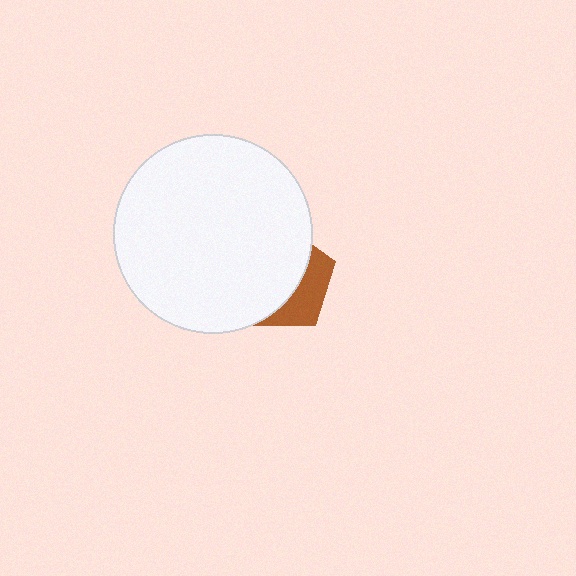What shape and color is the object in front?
The object in front is a white circle.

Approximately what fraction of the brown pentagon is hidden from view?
Roughly 67% of the brown pentagon is hidden behind the white circle.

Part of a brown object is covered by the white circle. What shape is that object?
It is a pentagon.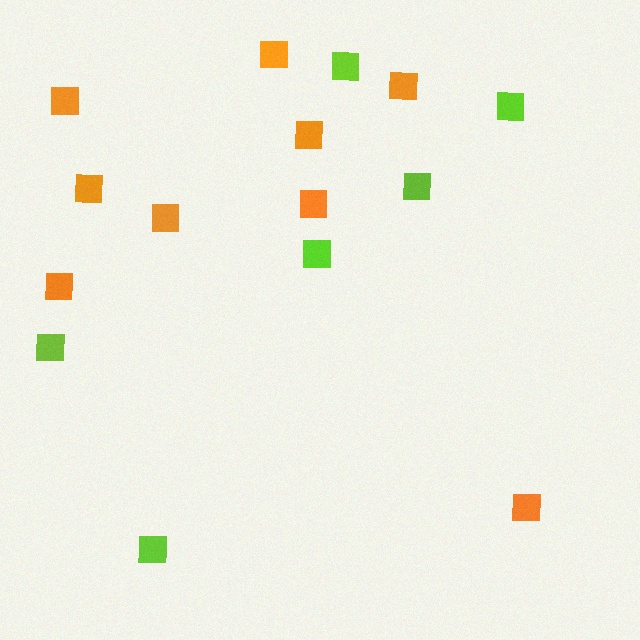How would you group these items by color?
There are 2 groups: one group of orange squares (9) and one group of lime squares (6).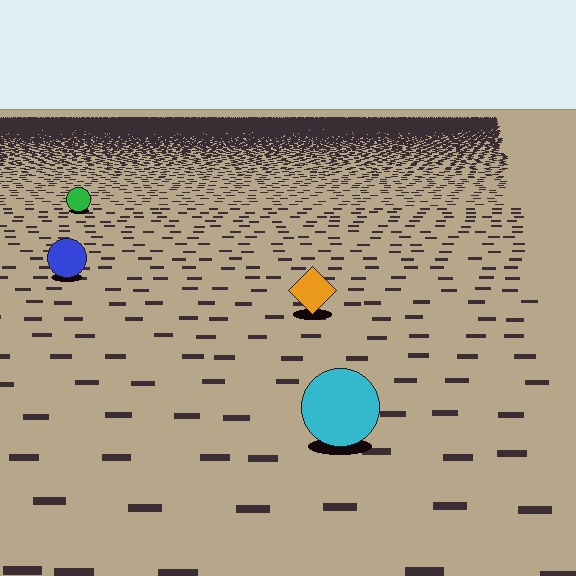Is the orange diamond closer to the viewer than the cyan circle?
No. The cyan circle is closer — you can tell from the texture gradient: the ground texture is coarser near it.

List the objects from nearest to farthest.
From nearest to farthest: the cyan circle, the orange diamond, the blue circle, the green circle.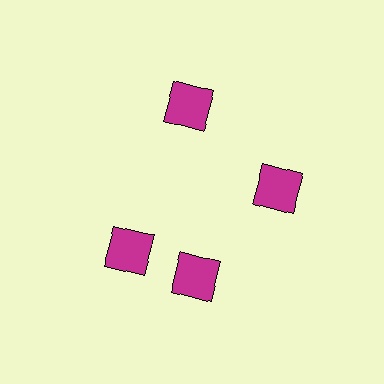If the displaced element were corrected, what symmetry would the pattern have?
It would have 4-fold rotational symmetry — the pattern would map onto itself every 90 degrees.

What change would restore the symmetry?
The symmetry would be restored by rotating it back into even spacing with its neighbors so that all 4 squares sit at equal angles and equal distance from the center.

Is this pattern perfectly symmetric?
No. The 4 magenta squares are arranged in a ring, but one element near the 9 o'clock position is rotated out of alignment along the ring, breaking the 4-fold rotational symmetry.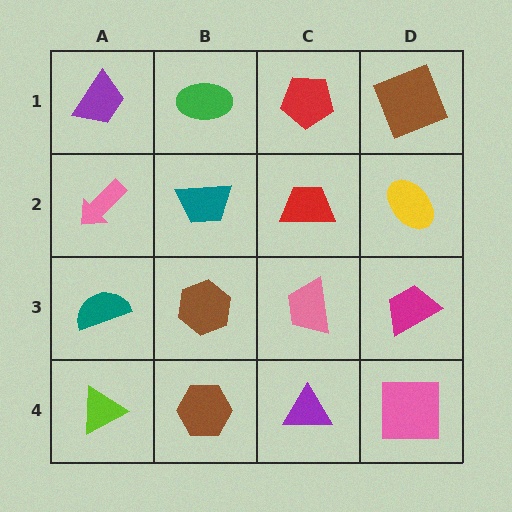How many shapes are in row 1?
4 shapes.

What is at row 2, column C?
A red trapezoid.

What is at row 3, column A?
A teal semicircle.